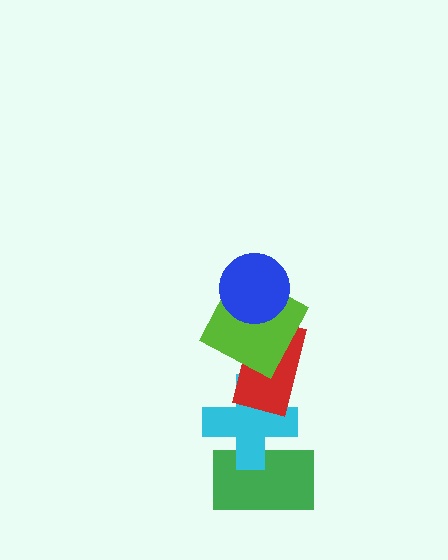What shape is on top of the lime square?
The blue circle is on top of the lime square.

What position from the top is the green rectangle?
The green rectangle is 5th from the top.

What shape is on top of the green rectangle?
The cyan cross is on top of the green rectangle.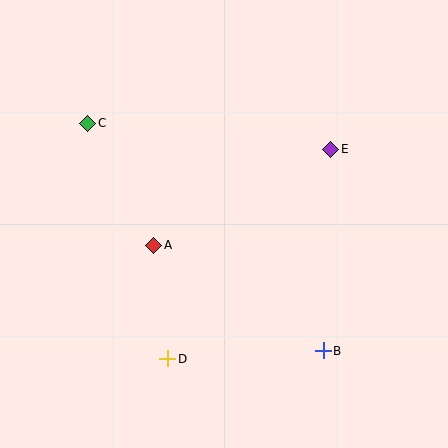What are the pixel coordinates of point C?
Point C is at (88, 123).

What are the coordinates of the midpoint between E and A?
The midpoint between E and A is at (242, 197).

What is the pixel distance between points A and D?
The distance between A and D is 115 pixels.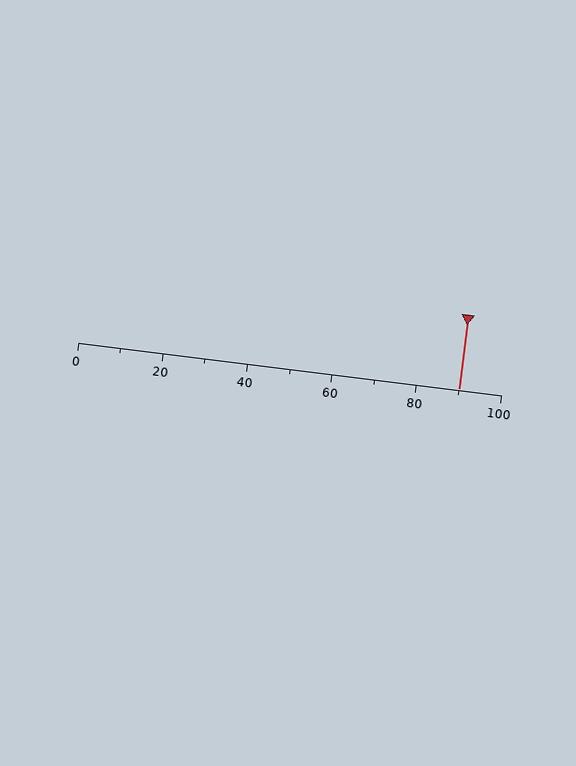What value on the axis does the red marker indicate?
The marker indicates approximately 90.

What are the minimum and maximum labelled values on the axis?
The axis runs from 0 to 100.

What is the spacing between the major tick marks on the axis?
The major ticks are spaced 20 apart.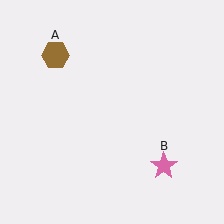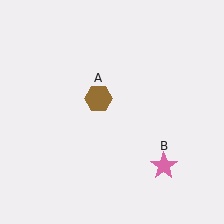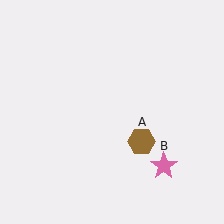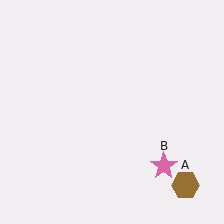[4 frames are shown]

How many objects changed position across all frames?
1 object changed position: brown hexagon (object A).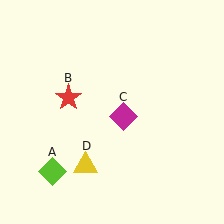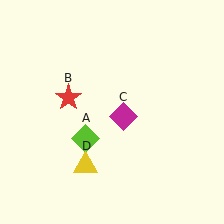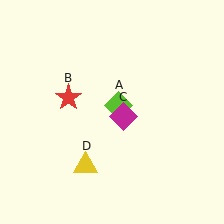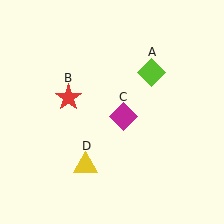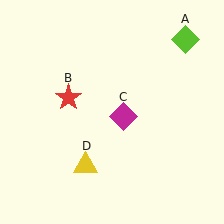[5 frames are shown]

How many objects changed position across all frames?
1 object changed position: lime diamond (object A).